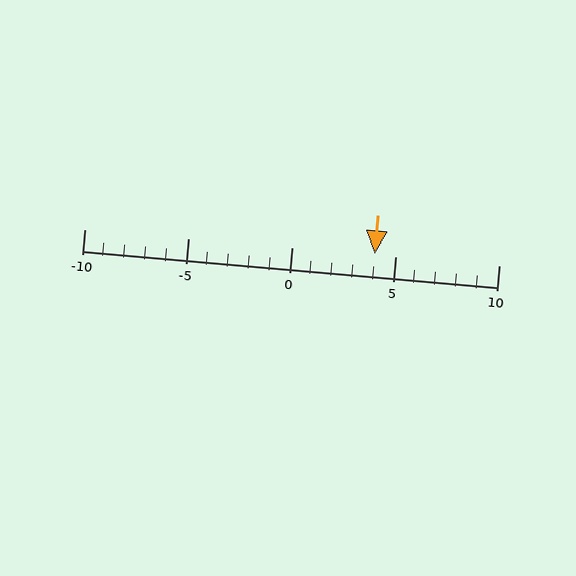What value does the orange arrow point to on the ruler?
The orange arrow points to approximately 4.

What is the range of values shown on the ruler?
The ruler shows values from -10 to 10.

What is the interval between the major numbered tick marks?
The major tick marks are spaced 5 units apart.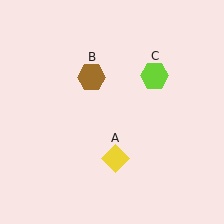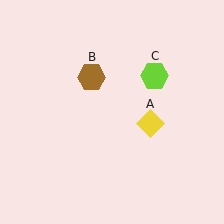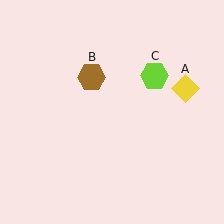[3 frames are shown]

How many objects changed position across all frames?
1 object changed position: yellow diamond (object A).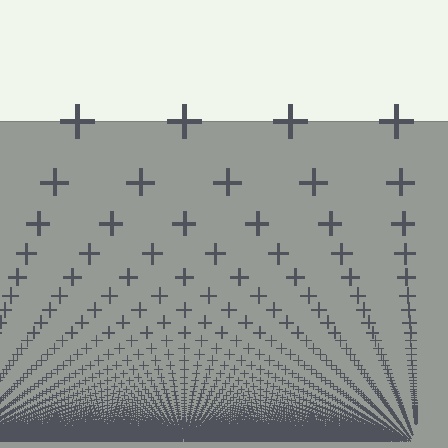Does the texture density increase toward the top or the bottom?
Density increases toward the bottom.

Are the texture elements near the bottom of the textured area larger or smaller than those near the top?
Smaller. The gradient is inverted — elements near the bottom are smaller and denser.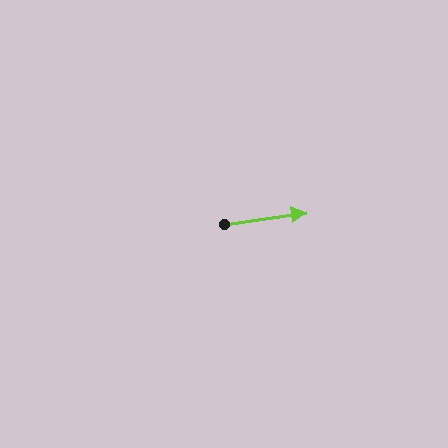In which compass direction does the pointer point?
East.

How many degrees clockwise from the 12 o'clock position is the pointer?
Approximately 82 degrees.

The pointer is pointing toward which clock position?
Roughly 3 o'clock.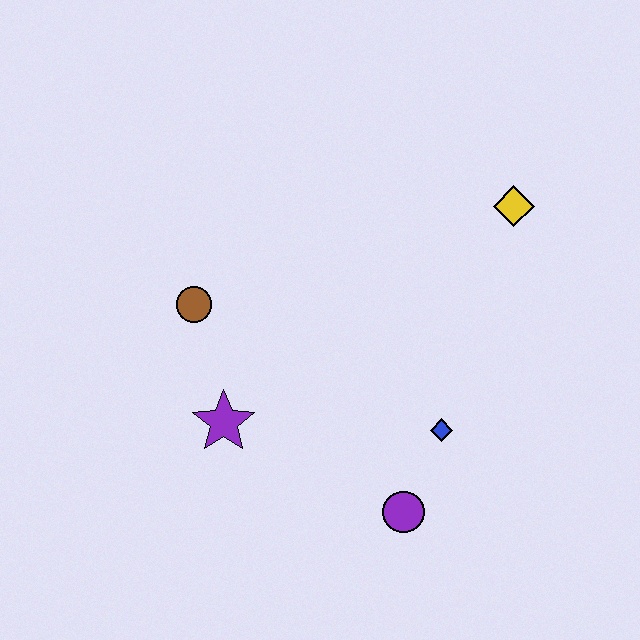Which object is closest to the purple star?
The brown circle is closest to the purple star.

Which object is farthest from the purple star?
The yellow diamond is farthest from the purple star.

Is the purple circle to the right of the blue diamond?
No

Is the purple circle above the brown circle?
No